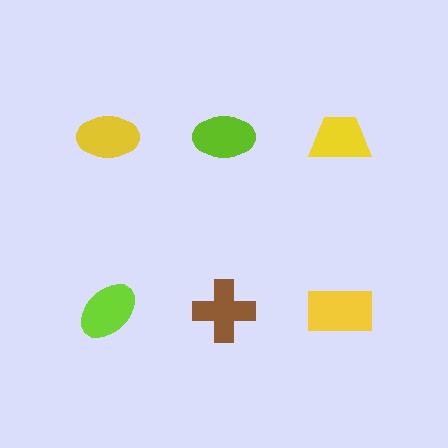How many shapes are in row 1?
3 shapes.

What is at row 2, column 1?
A lime ellipse.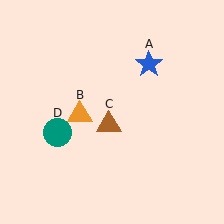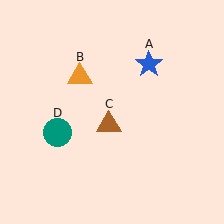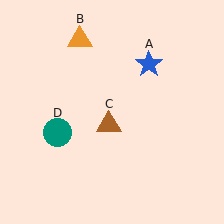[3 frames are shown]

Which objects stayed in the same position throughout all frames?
Blue star (object A) and brown triangle (object C) and teal circle (object D) remained stationary.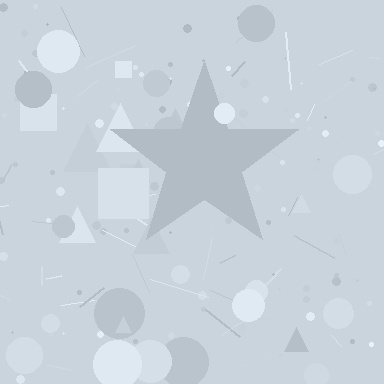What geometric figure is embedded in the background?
A star is embedded in the background.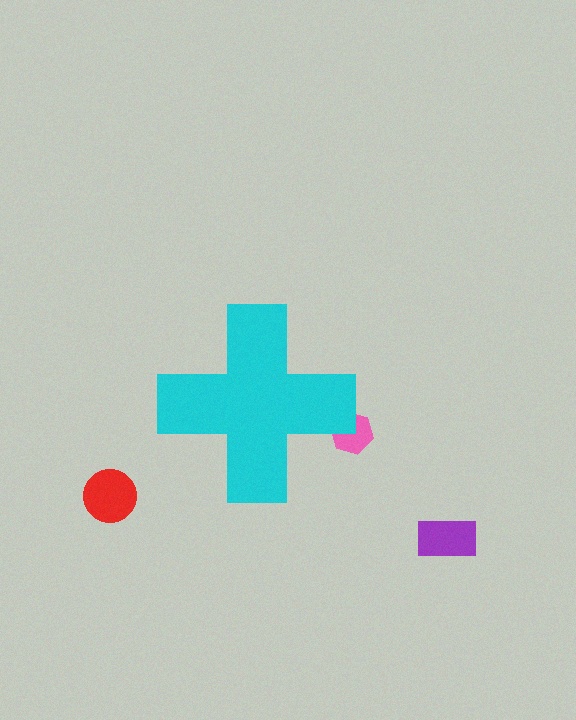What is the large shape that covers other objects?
A cyan cross.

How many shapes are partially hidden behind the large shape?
1 shape is partially hidden.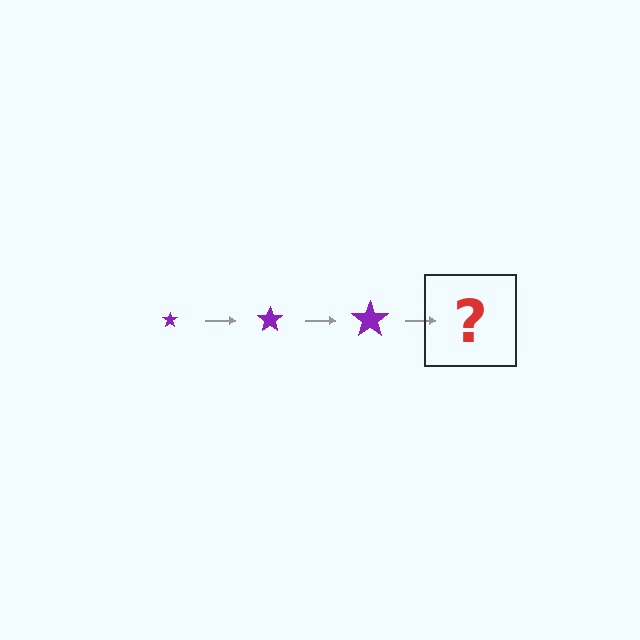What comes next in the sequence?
The next element should be a purple star, larger than the previous one.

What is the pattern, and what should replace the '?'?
The pattern is that the star gets progressively larger each step. The '?' should be a purple star, larger than the previous one.